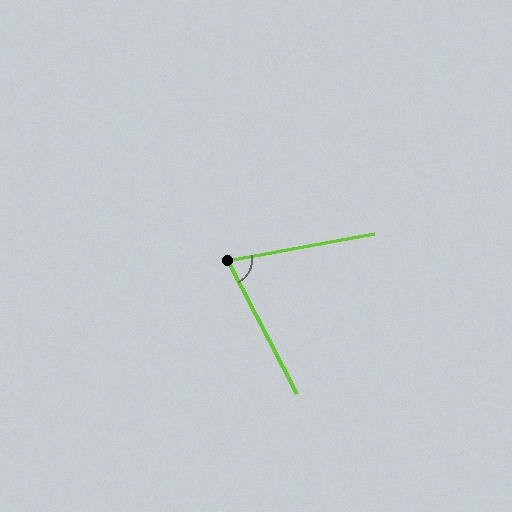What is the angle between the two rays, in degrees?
Approximately 73 degrees.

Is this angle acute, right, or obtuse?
It is acute.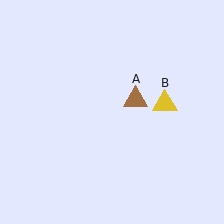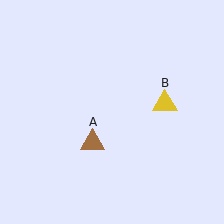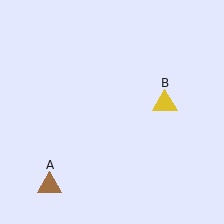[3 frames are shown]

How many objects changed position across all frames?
1 object changed position: brown triangle (object A).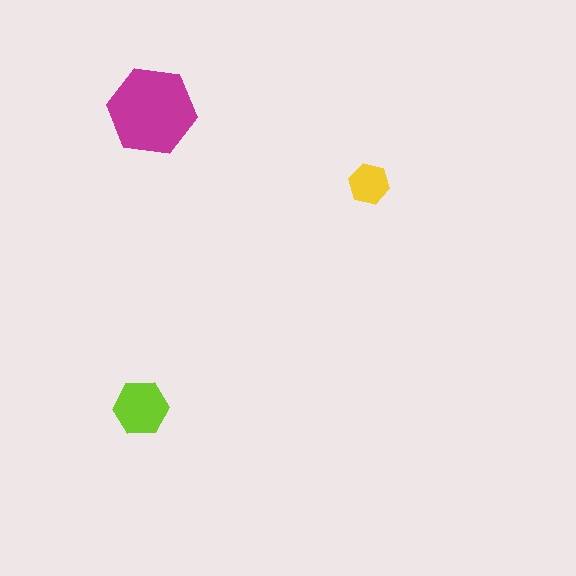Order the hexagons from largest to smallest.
the magenta one, the lime one, the yellow one.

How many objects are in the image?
There are 3 objects in the image.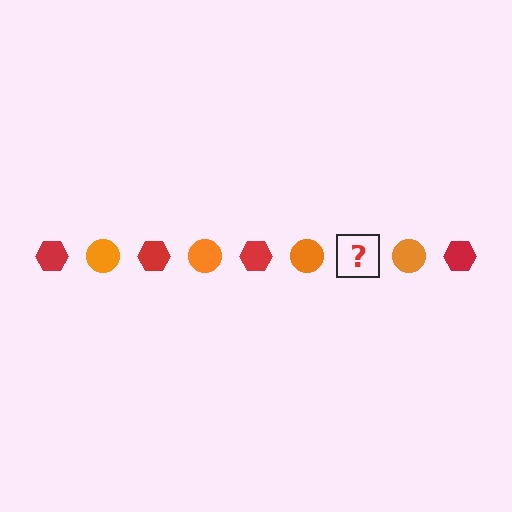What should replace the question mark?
The question mark should be replaced with a red hexagon.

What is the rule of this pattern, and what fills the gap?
The rule is that the pattern alternates between red hexagon and orange circle. The gap should be filled with a red hexagon.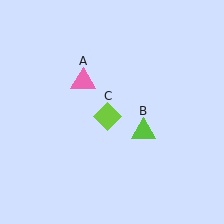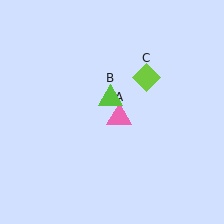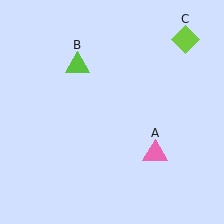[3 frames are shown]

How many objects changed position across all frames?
3 objects changed position: pink triangle (object A), lime triangle (object B), lime diamond (object C).